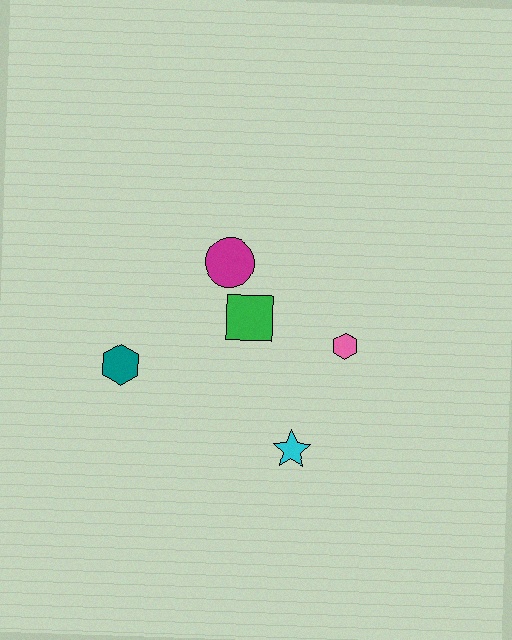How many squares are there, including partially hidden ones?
There is 1 square.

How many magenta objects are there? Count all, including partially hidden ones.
There is 1 magenta object.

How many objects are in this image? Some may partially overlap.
There are 5 objects.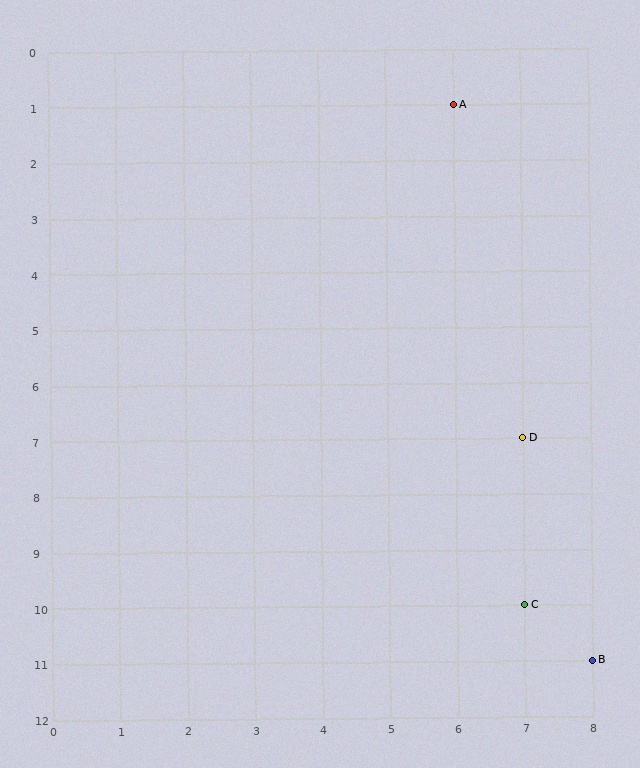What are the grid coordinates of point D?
Point D is at grid coordinates (7, 7).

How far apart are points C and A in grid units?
Points C and A are 1 column and 9 rows apart (about 9.1 grid units diagonally).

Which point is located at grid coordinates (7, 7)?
Point D is at (7, 7).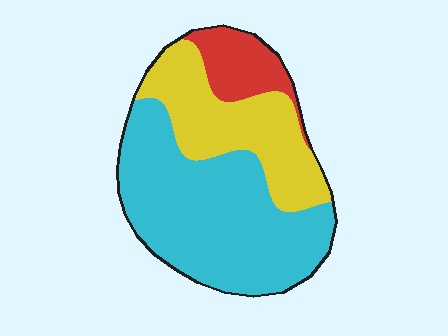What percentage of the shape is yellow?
Yellow takes up between a sixth and a third of the shape.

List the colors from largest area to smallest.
From largest to smallest: cyan, yellow, red.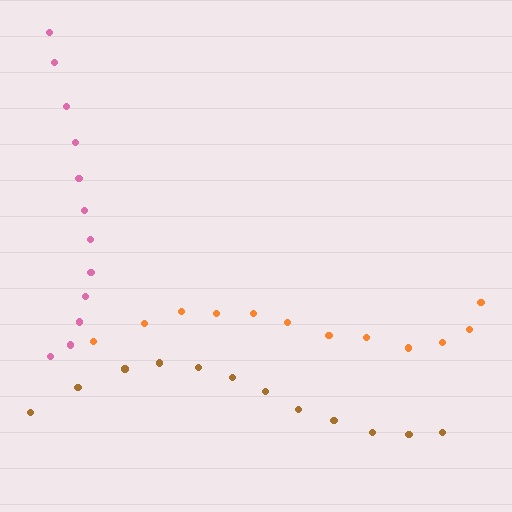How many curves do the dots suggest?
There are 3 distinct paths.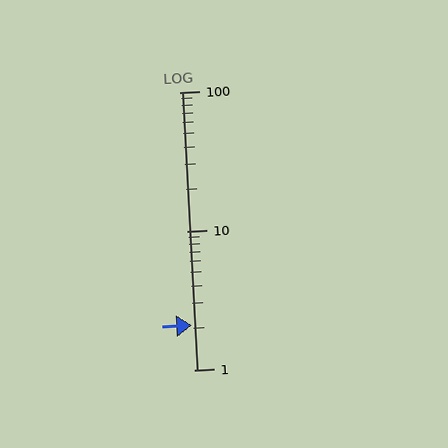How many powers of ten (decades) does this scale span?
The scale spans 2 decades, from 1 to 100.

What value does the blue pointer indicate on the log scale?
The pointer indicates approximately 2.1.